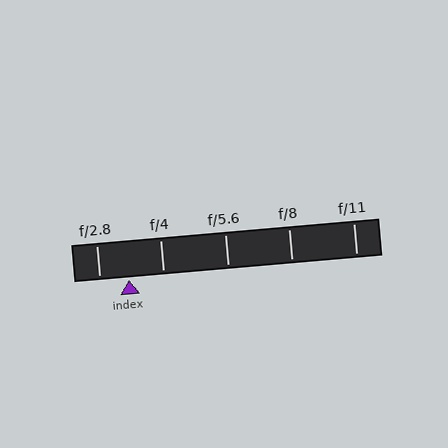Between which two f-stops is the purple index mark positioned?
The index mark is between f/2.8 and f/4.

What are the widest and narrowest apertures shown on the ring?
The widest aperture shown is f/2.8 and the narrowest is f/11.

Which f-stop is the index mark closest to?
The index mark is closest to f/2.8.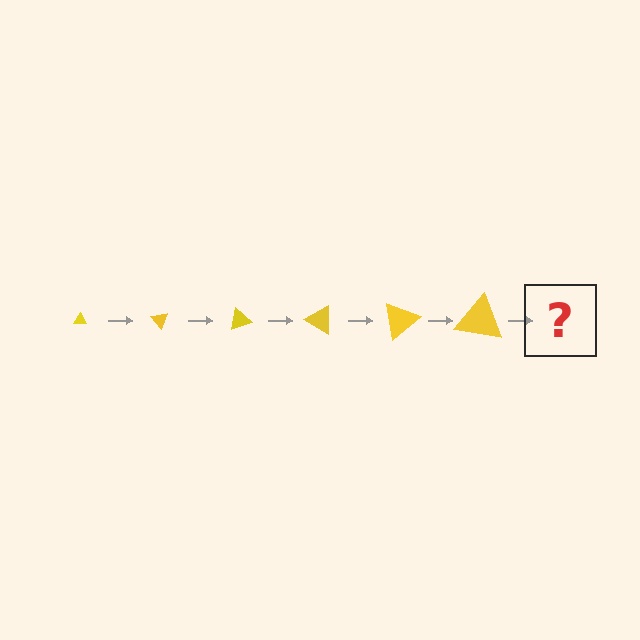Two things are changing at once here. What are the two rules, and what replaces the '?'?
The two rules are that the triangle grows larger each step and it rotates 50 degrees each step. The '?' should be a triangle, larger than the previous one and rotated 300 degrees from the start.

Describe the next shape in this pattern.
It should be a triangle, larger than the previous one and rotated 300 degrees from the start.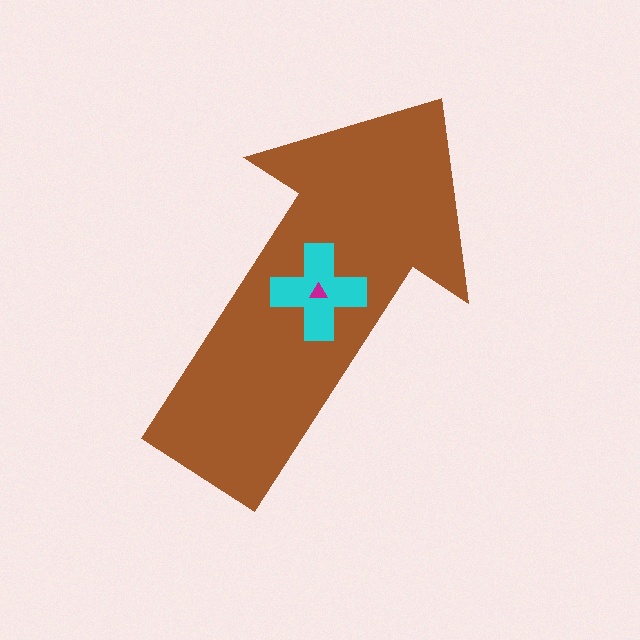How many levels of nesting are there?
3.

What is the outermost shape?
The brown arrow.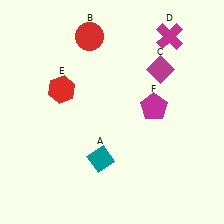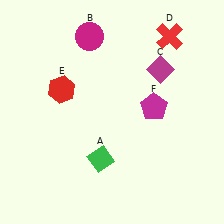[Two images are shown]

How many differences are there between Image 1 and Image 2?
There are 3 differences between the two images.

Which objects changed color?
A changed from teal to green. B changed from red to magenta. D changed from magenta to red.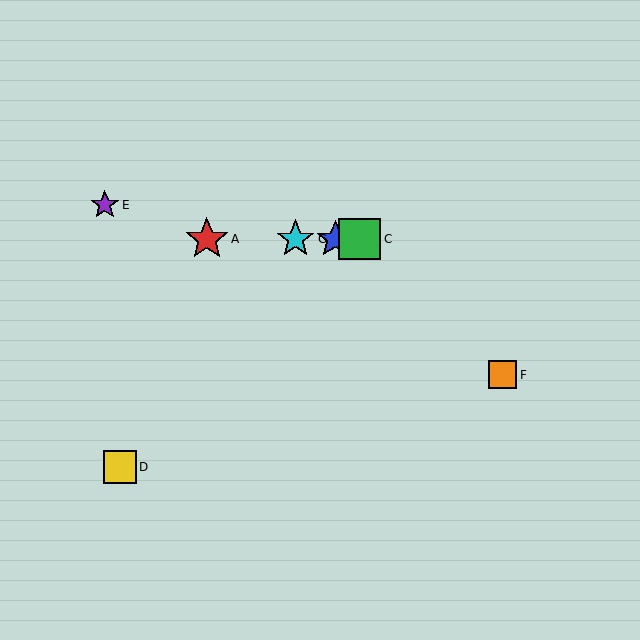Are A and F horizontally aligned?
No, A is at y≈239 and F is at y≈375.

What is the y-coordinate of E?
Object E is at y≈205.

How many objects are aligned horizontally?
4 objects (A, B, C, G) are aligned horizontally.